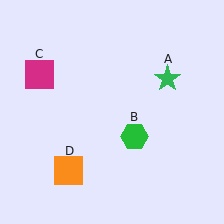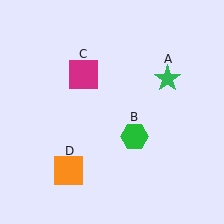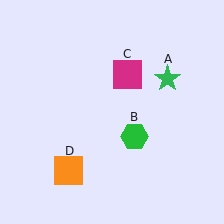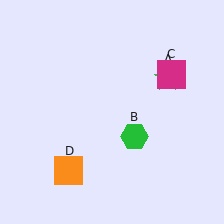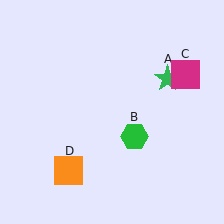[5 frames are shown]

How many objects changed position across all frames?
1 object changed position: magenta square (object C).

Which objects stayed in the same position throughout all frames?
Green star (object A) and green hexagon (object B) and orange square (object D) remained stationary.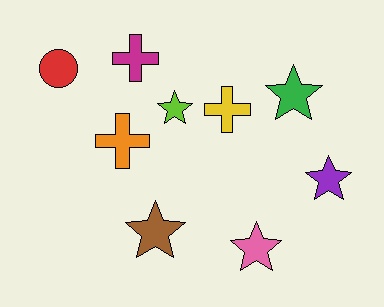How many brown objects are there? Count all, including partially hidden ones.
There is 1 brown object.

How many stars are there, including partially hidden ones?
There are 5 stars.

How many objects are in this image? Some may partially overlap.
There are 9 objects.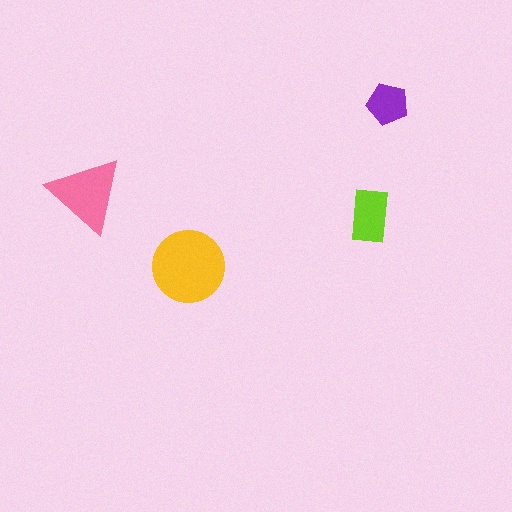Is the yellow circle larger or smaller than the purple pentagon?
Larger.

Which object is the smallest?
The purple pentagon.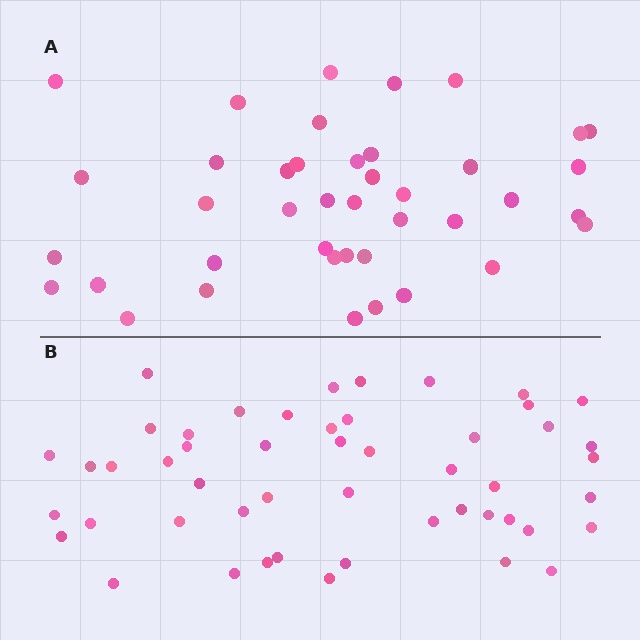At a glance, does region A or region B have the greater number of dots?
Region B (the bottom region) has more dots.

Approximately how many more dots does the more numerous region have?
Region B has roughly 8 or so more dots than region A.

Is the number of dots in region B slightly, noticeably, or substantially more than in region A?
Region B has only slightly more — the two regions are fairly close. The ratio is roughly 1.2 to 1.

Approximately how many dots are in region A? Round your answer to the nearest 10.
About 40 dots. (The exact count is 41, which rounds to 40.)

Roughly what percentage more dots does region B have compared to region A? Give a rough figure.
About 20% more.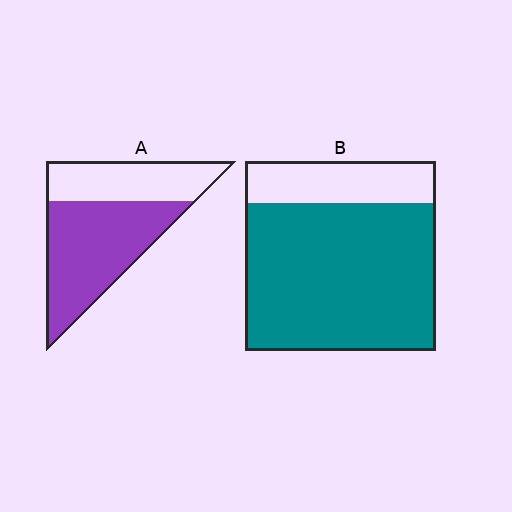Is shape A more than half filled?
Yes.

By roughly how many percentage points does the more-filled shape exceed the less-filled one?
By roughly 15 percentage points (B over A).